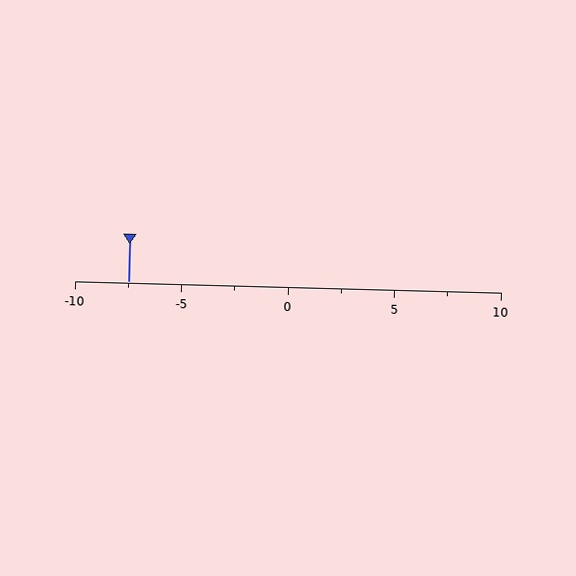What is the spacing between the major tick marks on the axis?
The major ticks are spaced 5 apart.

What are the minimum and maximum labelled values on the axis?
The axis runs from -10 to 10.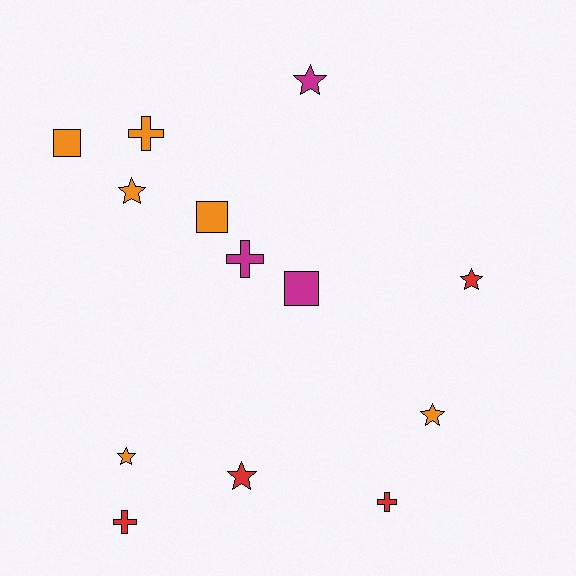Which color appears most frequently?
Orange, with 6 objects.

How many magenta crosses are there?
There is 1 magenta cross.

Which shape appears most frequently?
Star, with 6 objects.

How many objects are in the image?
There are 13 objects.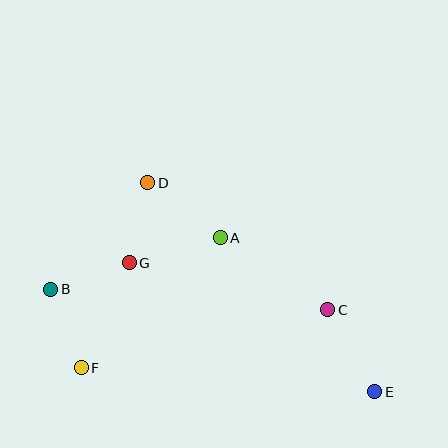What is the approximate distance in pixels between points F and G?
The distance between F and G is approximately 116 pixels.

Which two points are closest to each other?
Points D and G are closest to each other.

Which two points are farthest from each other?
Points B and E are farthest from each other.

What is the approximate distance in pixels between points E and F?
The distance between E and F is approximately 294 pixels.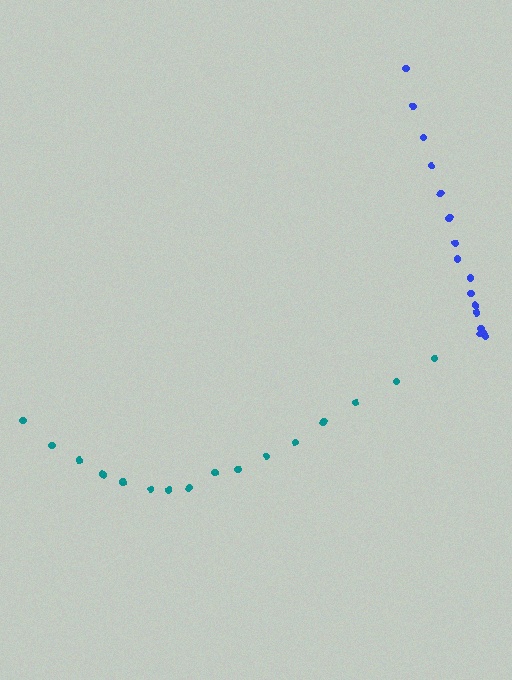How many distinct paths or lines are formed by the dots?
There are 2 distinct paths.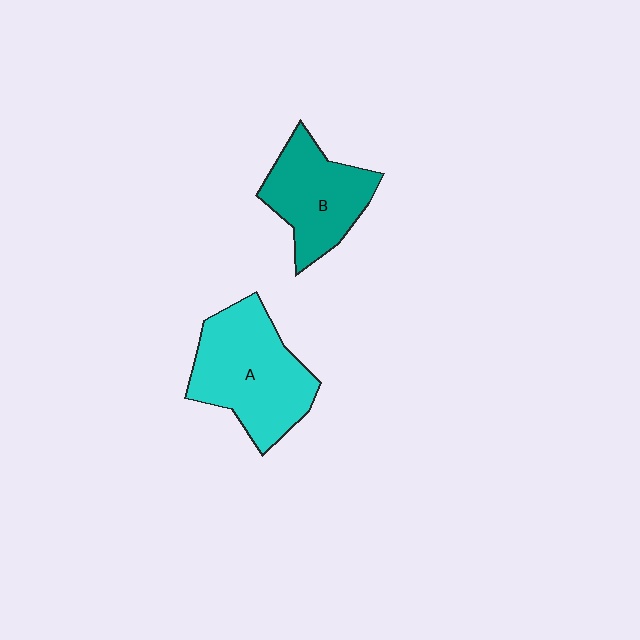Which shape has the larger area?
Shape A (cyan).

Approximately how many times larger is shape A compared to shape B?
Approximately 1.3 times.